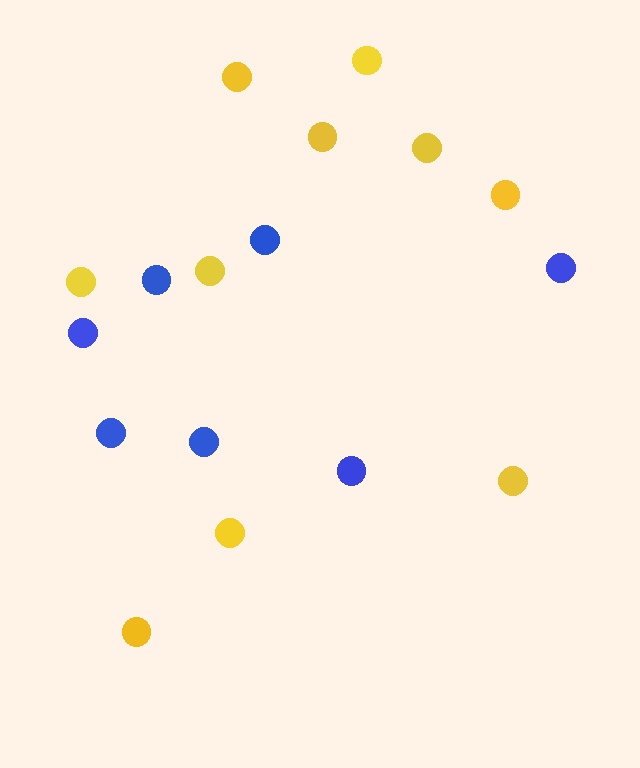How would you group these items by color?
There are 2 groups: one group of blue circles (7) and one group of yellow circles (10).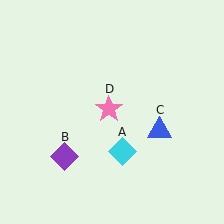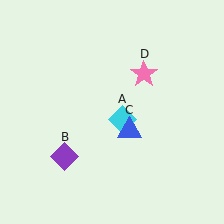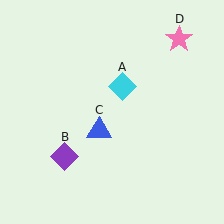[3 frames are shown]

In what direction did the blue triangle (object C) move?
The blue triangle (object C) moved left.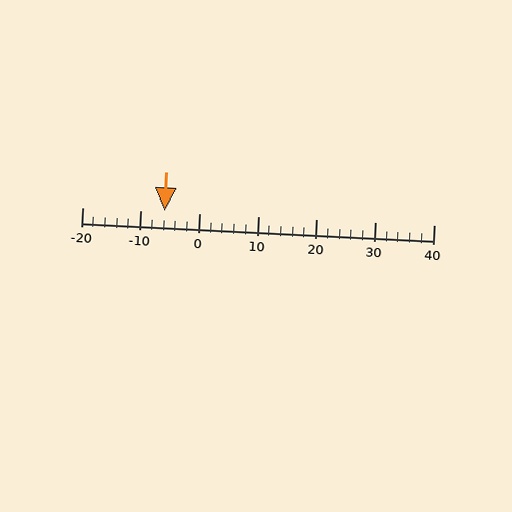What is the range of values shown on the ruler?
The ruler shows values from -20 to 40.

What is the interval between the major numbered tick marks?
The major tick marks are spaced 10 units apart.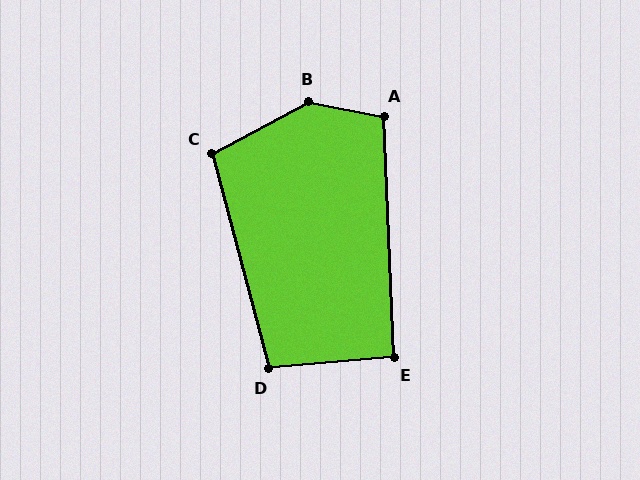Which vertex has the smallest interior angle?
E, at approximately 93 degrees.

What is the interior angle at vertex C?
Approximately 103 degrees (obtuse).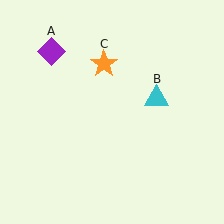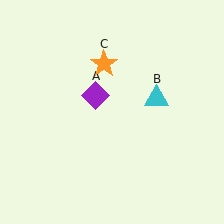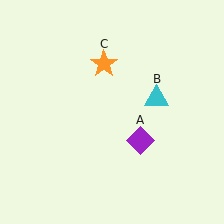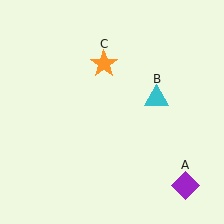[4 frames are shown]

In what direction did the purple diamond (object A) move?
The purple diamond (object A) moved down and to the right.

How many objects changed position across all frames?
1 object changed position: purple diamond (object A).